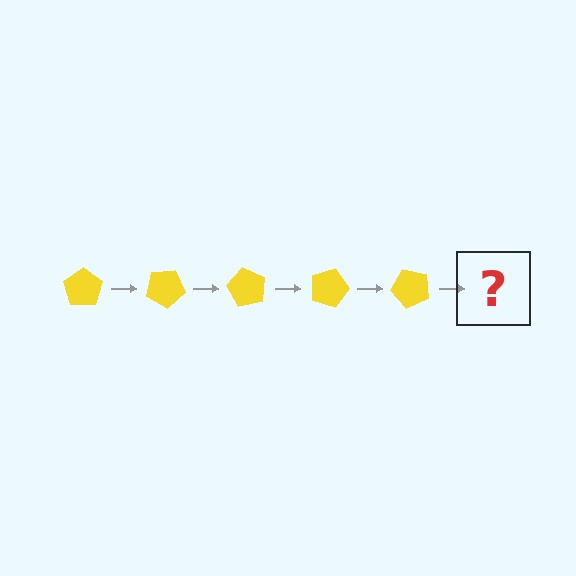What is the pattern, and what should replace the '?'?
The pattern is that the pentagon rotates 30 degrees each step. The '?' should be a yellow pentagon rotated 150 degrees.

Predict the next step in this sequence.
The next step is a yellow pentagon rotated 150 degrees.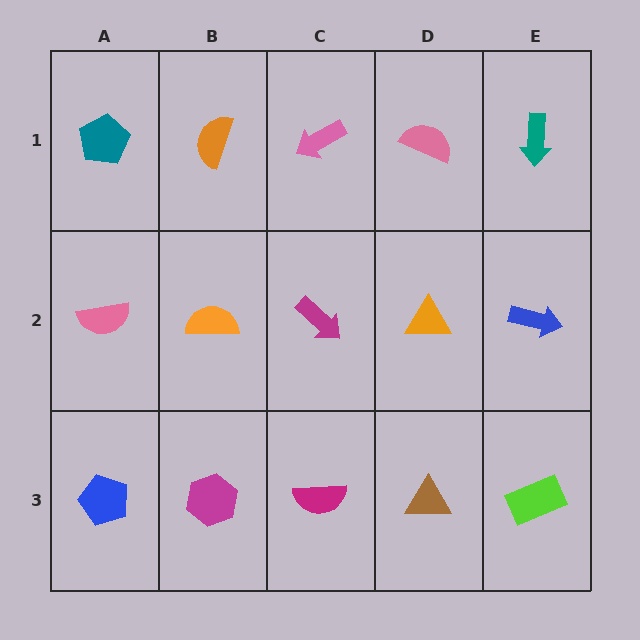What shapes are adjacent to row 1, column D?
An orange triangle (row 2, column D), a pink arrow (row 1, column C), a teal arrow (row 1, column E).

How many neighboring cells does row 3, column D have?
3.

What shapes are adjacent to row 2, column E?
A teal arrow (row 1, column E), a lime rectangle (row 3, column E), an orange triangle (row 2, column D).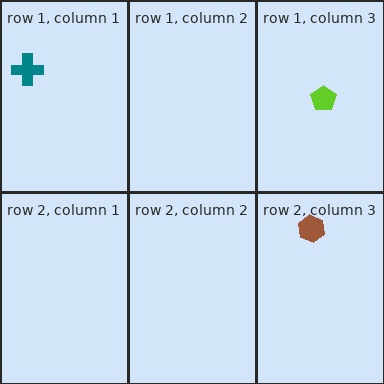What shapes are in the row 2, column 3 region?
The brown hexagon.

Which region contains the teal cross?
The row 1, column 1 region.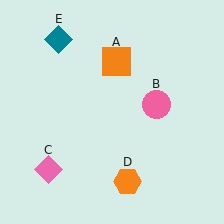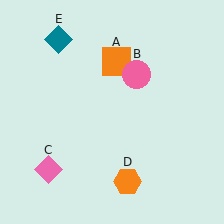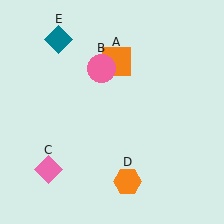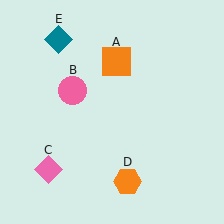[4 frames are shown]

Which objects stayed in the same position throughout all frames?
Orange square (object A) and pink diamond (object C) and orange hexagon (object D) and teal diamond (object E) remained stationary.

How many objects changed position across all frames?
1 object changed position: pink circle (object B).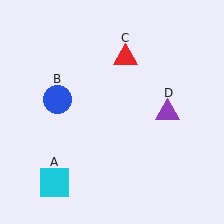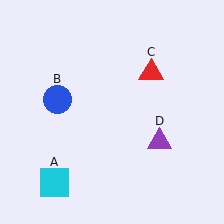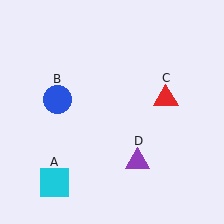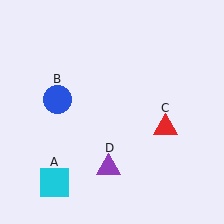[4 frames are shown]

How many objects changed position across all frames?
2 objects changed position: red triangle (object C), purple triangle (object D).